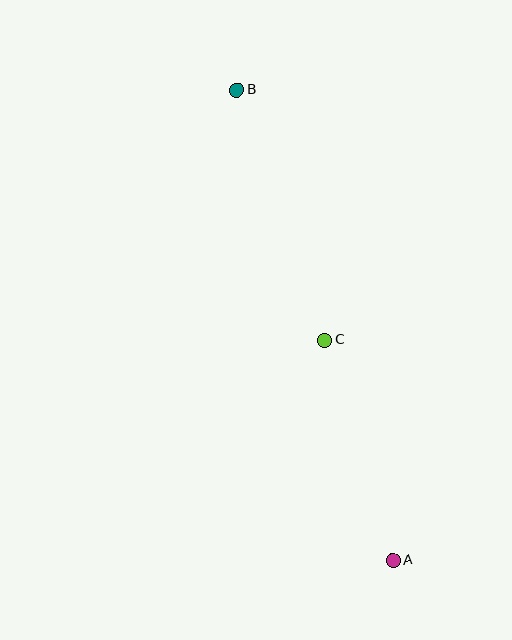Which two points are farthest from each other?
Points A and B are farthest from each other.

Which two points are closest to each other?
Points A and C are closest to each other.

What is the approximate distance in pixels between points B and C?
The distance between B and C is approximately 265 pixels.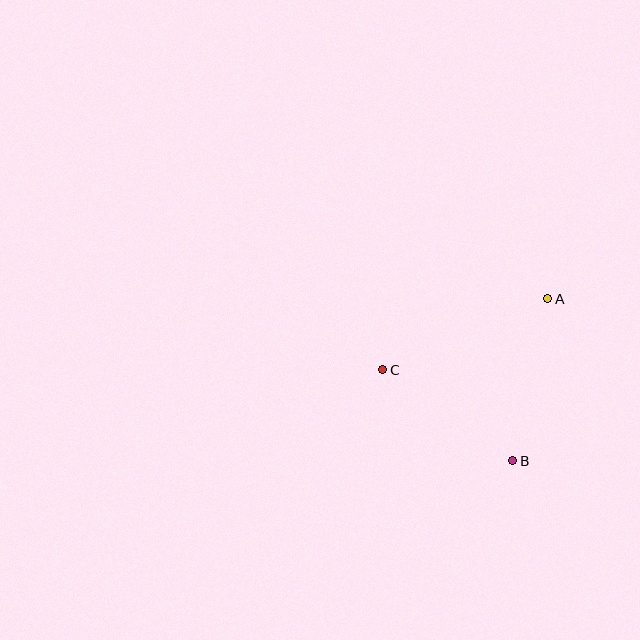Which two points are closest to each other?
Points B and C are closest to each other.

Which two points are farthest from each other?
Points A and C are farthest from each other.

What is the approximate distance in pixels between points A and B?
The distance between A and B is approximately 166 pixels.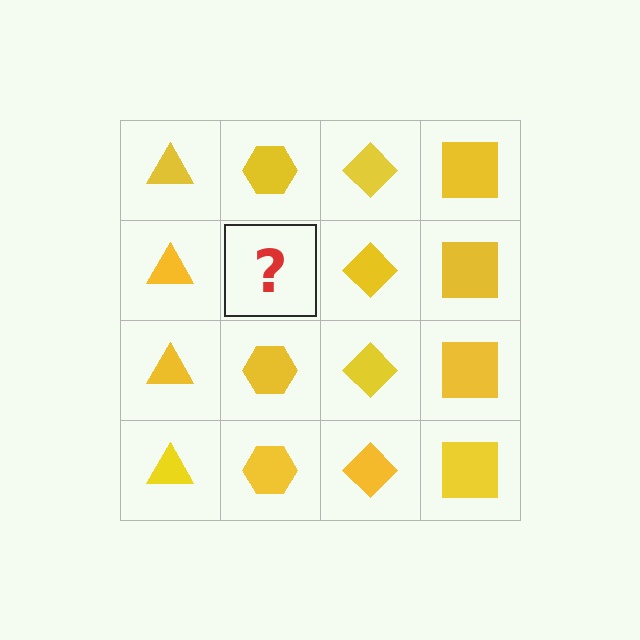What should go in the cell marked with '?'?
The missing cell should contain a yellow hexagon.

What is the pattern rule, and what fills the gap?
The rule is that each column has a consistent shape. The gap should be filled with a yellow hexagon.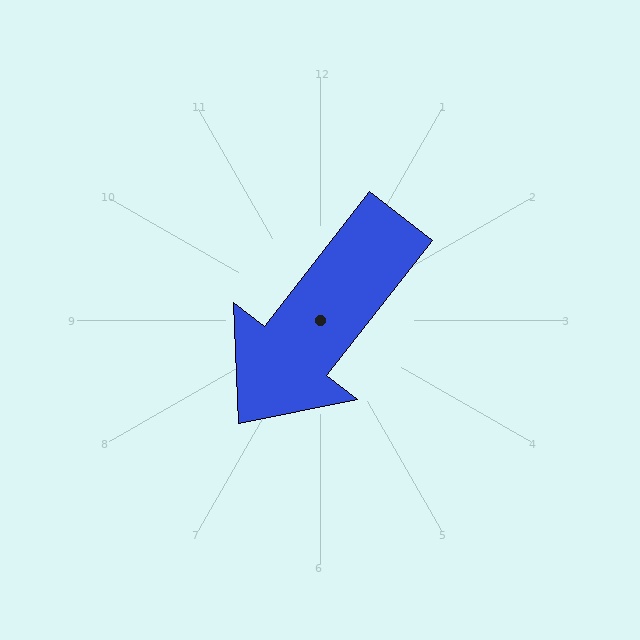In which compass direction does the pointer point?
Southwest.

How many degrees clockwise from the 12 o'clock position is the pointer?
Approximately 218 degrees.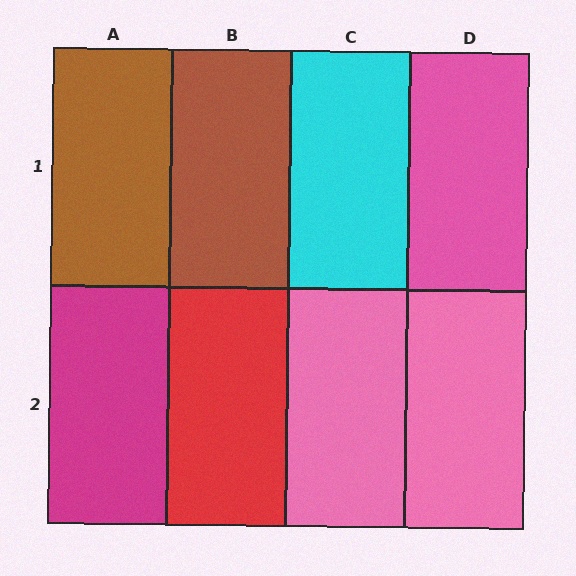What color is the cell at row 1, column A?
Brown.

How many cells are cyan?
1 cell is cyan.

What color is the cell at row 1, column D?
Pink.